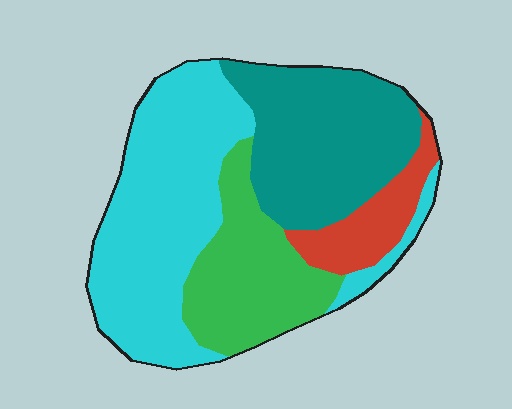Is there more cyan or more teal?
Cyan.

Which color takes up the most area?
Cyan, at roughly 40%.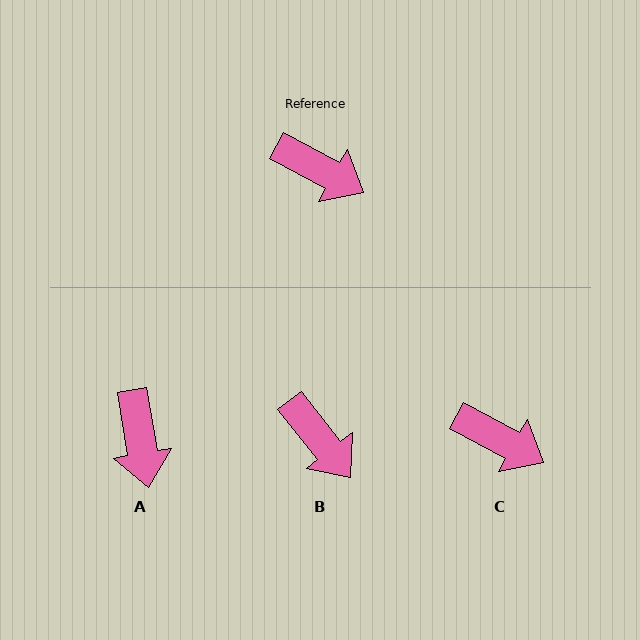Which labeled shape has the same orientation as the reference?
C.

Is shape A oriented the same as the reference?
No, it is off by about 52 degrees.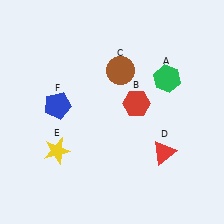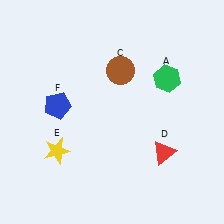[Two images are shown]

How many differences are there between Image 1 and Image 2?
There is 1 difference between the two images.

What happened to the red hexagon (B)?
The red hexagon (B) was removed in Image 2. It was in the top-right area of Image 1.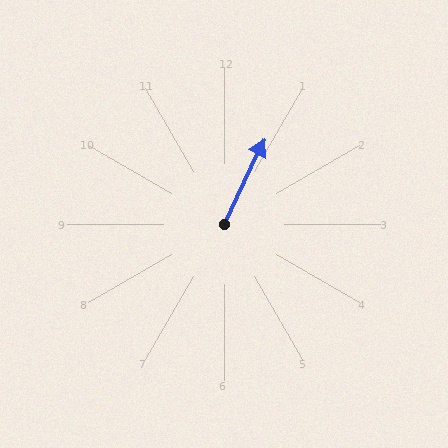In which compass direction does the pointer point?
Northeast.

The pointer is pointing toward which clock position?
Roughly 1 o'clock.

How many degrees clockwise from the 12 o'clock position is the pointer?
Approximately 25 degrees.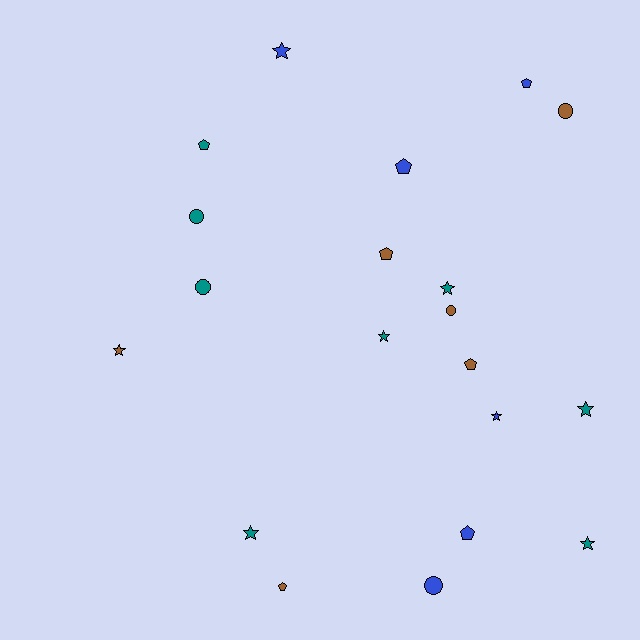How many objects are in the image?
There are 20 objects.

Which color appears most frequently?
Teal, with 8 objects.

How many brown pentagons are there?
There are 3 brown pentagons.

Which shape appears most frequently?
Star, with 8 objects.